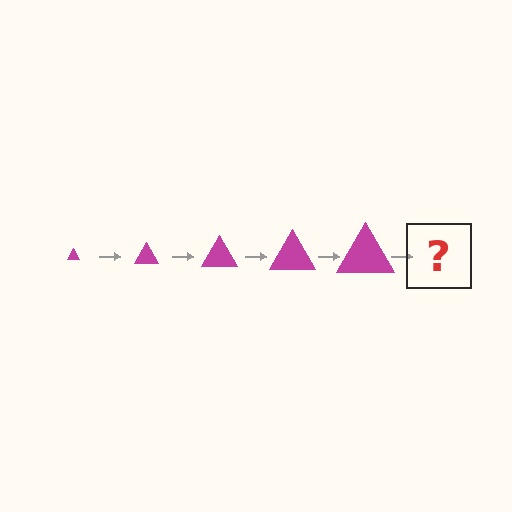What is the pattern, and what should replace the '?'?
The pattern is that the triangle gets progressively larger each step. The '?' should be a magenta triangle, larger than the previous one.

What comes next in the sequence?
The next element should be a magenta triangle, larger than the previous one.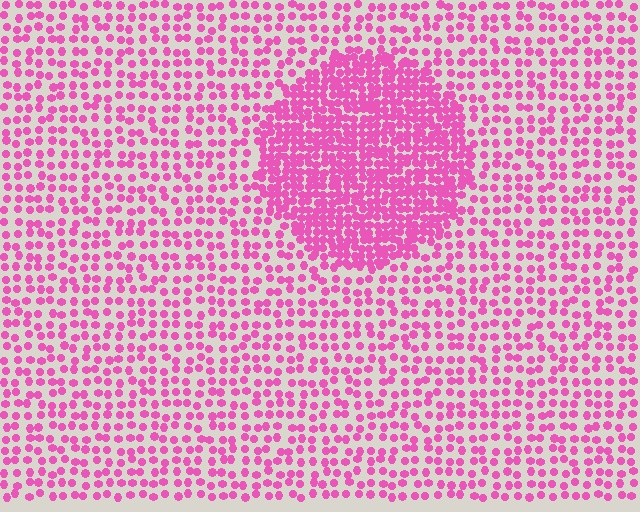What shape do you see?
I see a circle.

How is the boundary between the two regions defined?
The boundary is defined by a change in element density (approximately 2.2x ratio). All elements are the same color, size, and shape.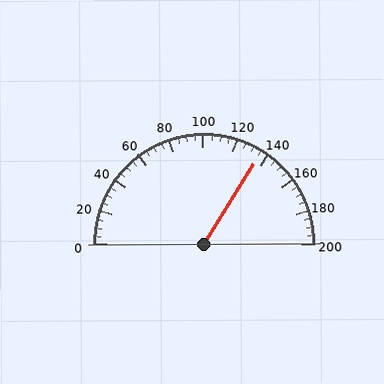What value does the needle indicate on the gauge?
The needle indicates approximately 135.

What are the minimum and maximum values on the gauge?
The gauge ranges from 0 to 200.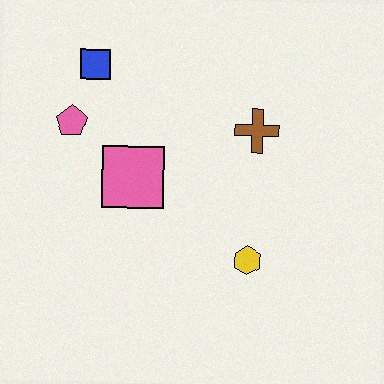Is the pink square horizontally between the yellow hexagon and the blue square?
Yes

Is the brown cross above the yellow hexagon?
Yes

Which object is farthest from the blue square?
The yellow hexagon is farthest from the blue square.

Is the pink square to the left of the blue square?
No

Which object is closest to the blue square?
The pink pentagon is closest to the blue square.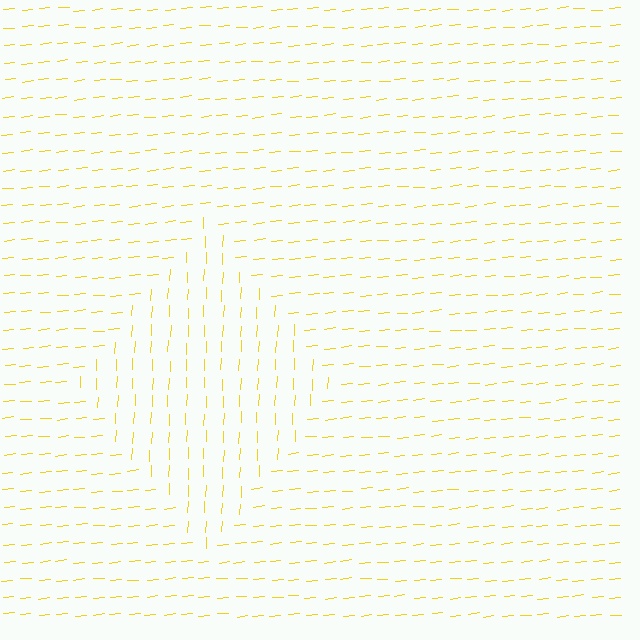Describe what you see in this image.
The image is filled with small yellow line segments. A diamond region in the image has lines oriented differently from the surrounding lines, creating a visible texture boundary.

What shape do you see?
I see a diamond.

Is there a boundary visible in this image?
Yes, there is a texture boundary formed by a change in line orientation.